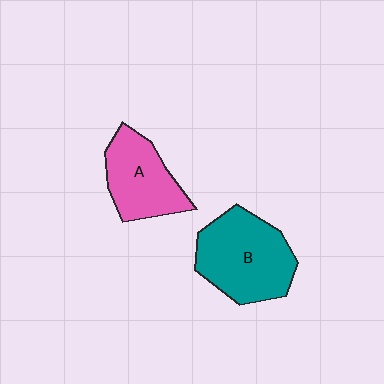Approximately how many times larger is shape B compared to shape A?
Approximately 1.3 times.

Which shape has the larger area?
Shape B (teal).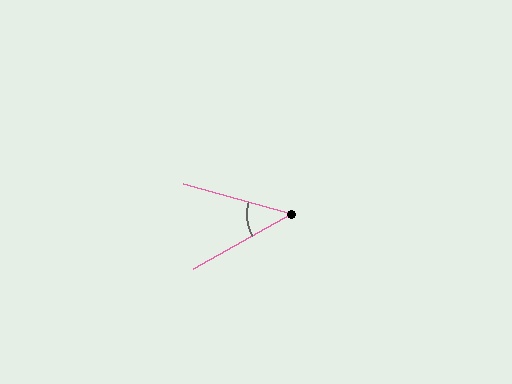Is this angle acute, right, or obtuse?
It is acute.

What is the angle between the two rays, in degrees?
Approximately 45 degrees.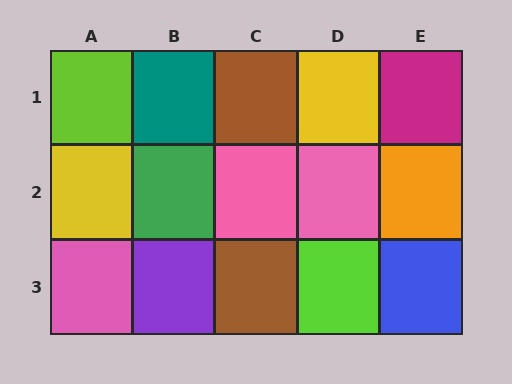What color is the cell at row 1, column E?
Magenta.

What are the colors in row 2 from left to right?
Yellow, green, pink, pink, orange.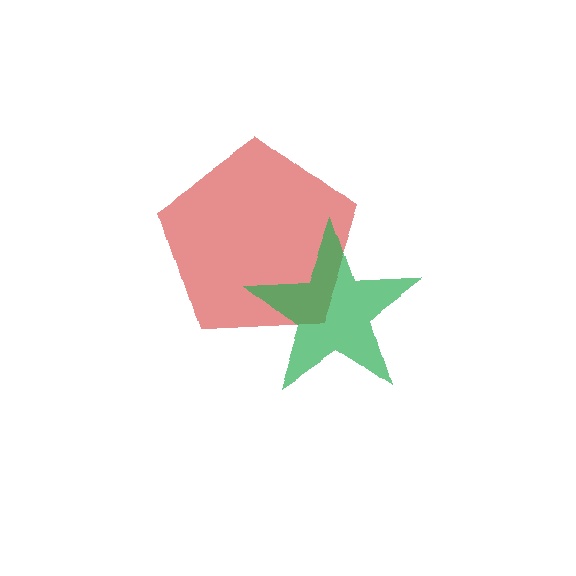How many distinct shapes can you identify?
There are 2 distinct shapes: a red pentagon, a green star.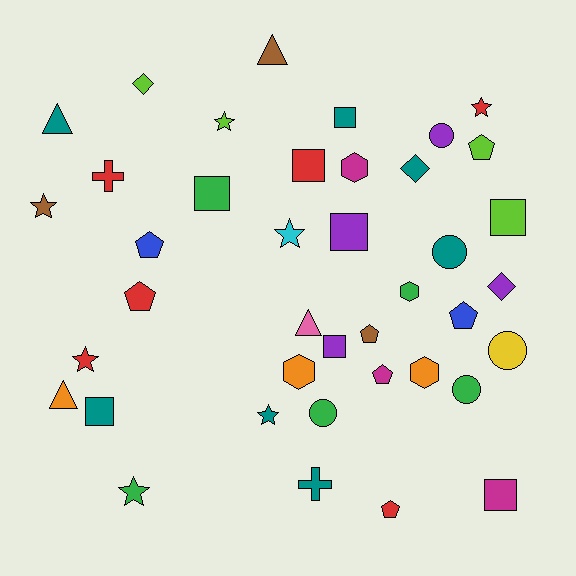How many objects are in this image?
There are 40 objects.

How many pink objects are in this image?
There is 1 pink object.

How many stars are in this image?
There are 7 stars.